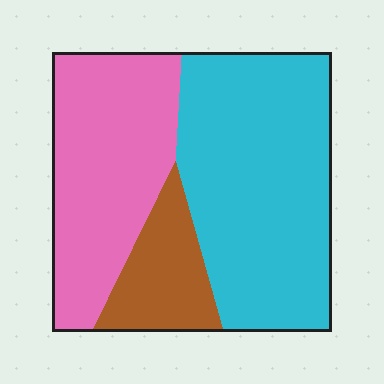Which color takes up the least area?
Brown, at roughly 15%.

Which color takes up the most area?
Cyan, at roughly 50%.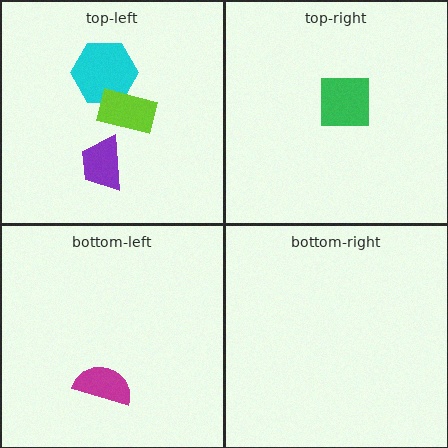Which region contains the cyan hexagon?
The top-left region.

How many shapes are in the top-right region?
1.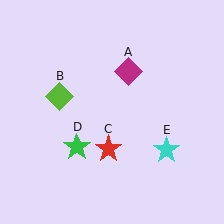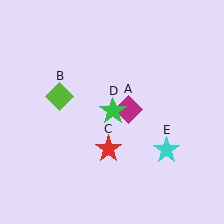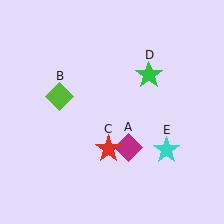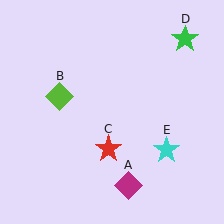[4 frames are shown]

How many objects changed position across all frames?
2 objects changed position: magenta diamond (object A), green star (object D).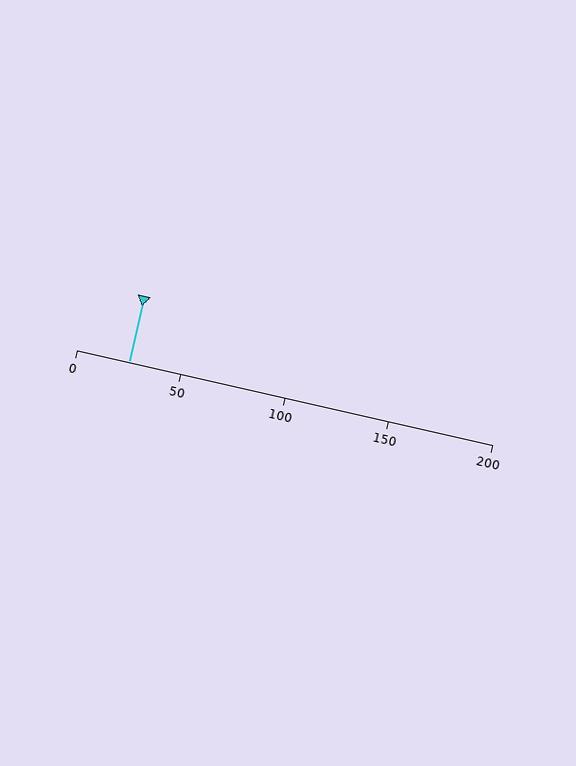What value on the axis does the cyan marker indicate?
The marker indicates approximately 25.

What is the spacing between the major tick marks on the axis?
The major ticks are spaced 50 apart.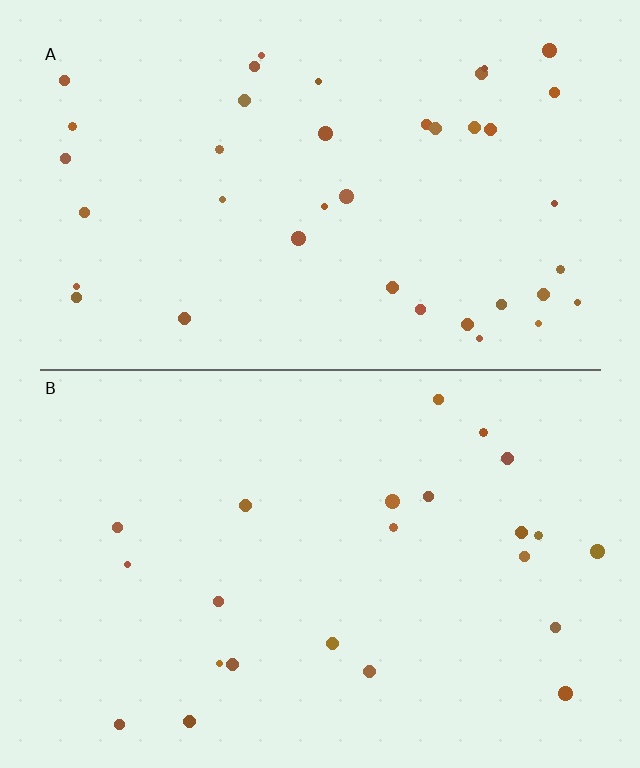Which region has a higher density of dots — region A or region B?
A (the top).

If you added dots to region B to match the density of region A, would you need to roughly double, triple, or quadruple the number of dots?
Approximately double.